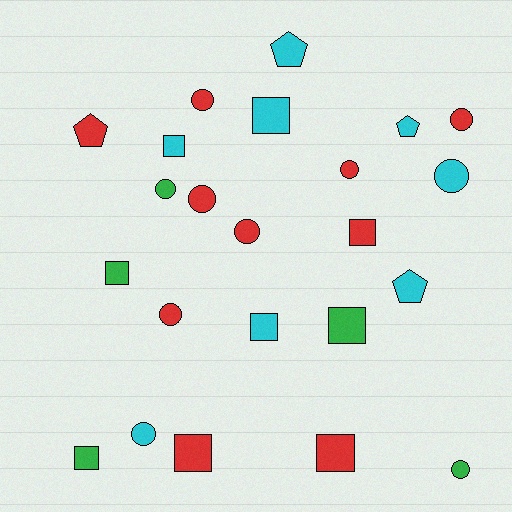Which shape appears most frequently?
Circle, with 10 objects.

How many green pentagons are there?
There are no green pentagons.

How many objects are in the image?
There are 23 objects.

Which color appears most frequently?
Red, with 10 objects.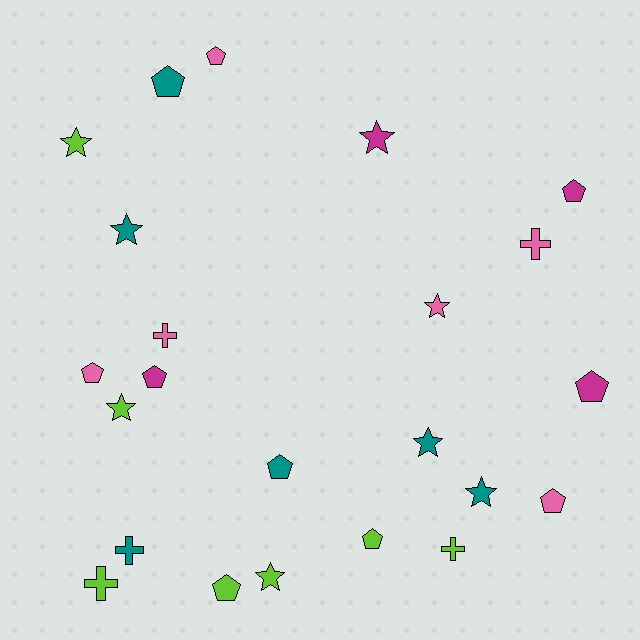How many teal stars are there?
There are 3 teal stars.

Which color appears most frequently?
Lime, with 7 objects.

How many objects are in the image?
There are 23 objects.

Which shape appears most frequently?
Pentagon, with 10 objects.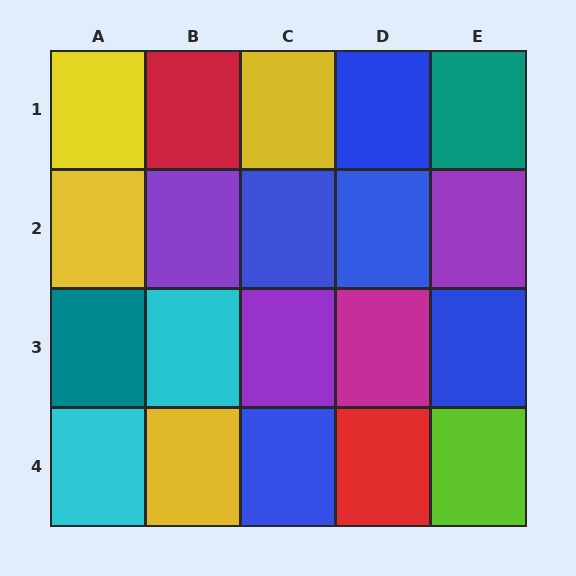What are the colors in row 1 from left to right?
Yellow, red, yellow, blue, teal.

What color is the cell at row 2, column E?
Purple.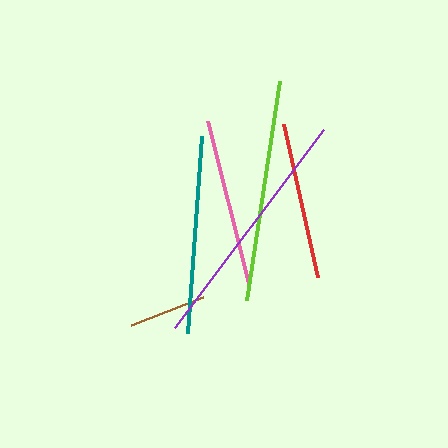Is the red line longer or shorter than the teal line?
The teal line is longer than the red line.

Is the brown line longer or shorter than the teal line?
The teal line is longer than the brown line.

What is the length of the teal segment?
The teal segment is approximately 198 pixels long.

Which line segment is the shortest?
The brown line is the shortest at approximately 78 pixels.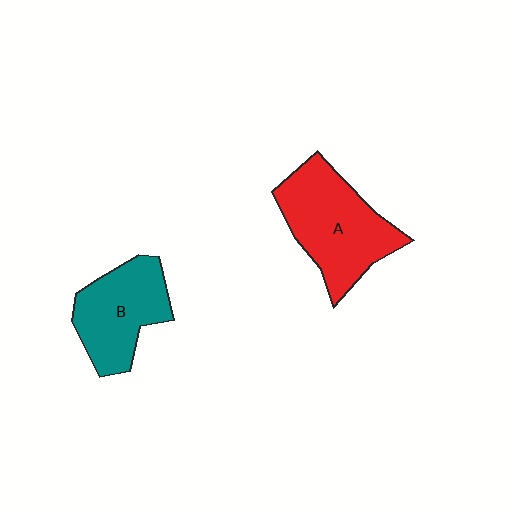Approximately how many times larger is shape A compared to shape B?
Approximately 1.3 times.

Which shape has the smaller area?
Shape B (teal).